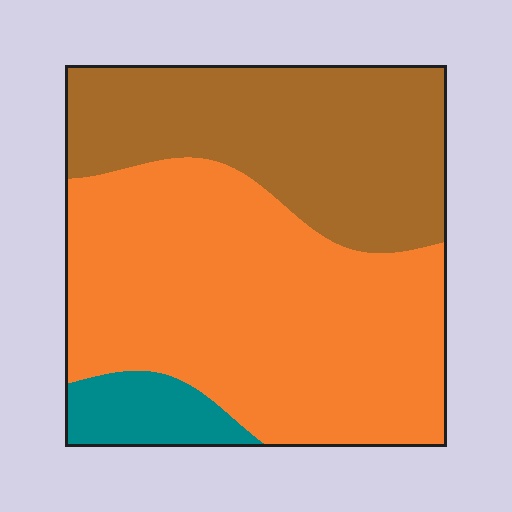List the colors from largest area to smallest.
From largest to smallest: orange, brown, teal.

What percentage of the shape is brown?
Brown covers around 35% of the shape.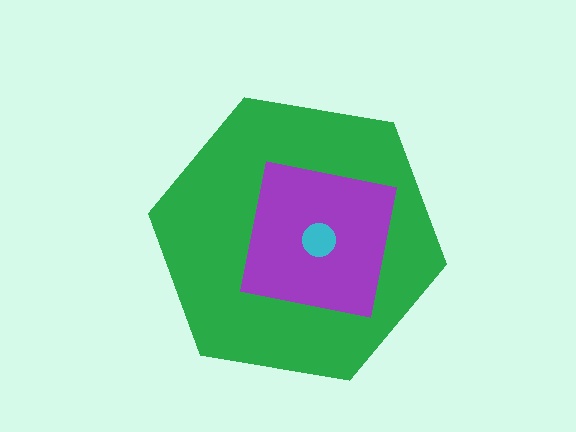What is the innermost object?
The cyan circle.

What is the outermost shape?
The green hexagon.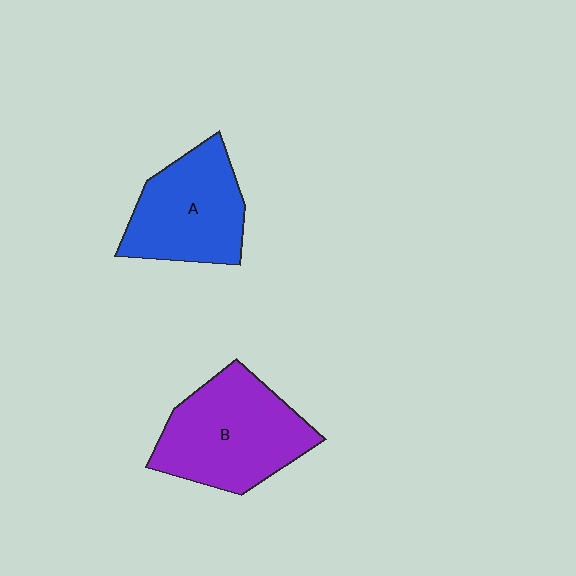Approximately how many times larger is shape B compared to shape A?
Approximately 1.2 times.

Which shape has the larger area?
Shape B (purple).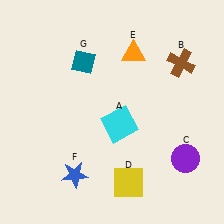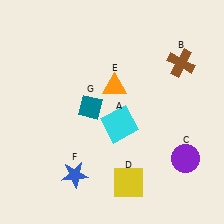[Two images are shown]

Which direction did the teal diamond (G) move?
The teal diamond (G) moved down.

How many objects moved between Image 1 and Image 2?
2 objects moved between the two images.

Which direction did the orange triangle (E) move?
The orange triangle (E) moved down.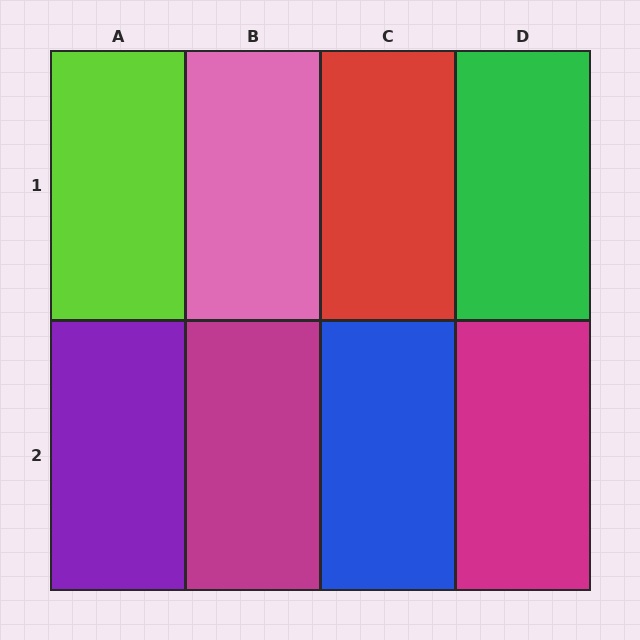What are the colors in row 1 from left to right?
Lime, pink, red, green.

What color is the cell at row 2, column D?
Magenta.